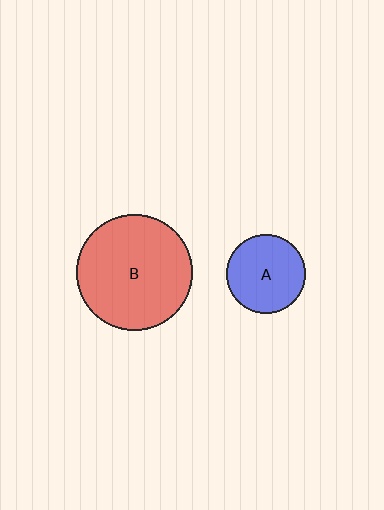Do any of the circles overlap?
No, none of the circles overlap.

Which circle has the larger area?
Circle B (red).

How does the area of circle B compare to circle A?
Approximately 2.2 times.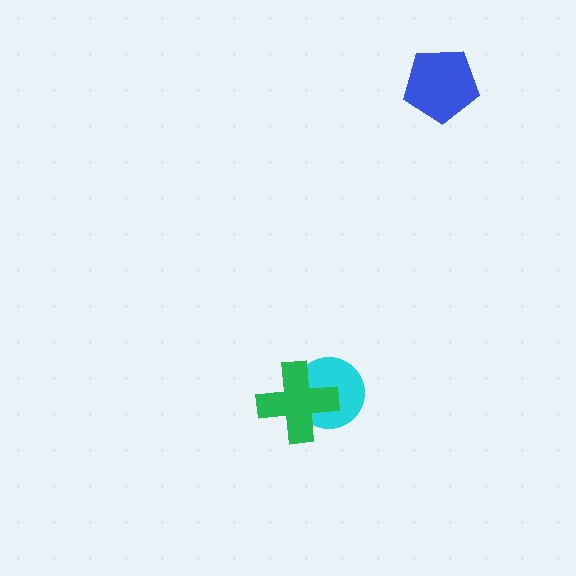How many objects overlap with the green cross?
1 object overlaps with the green cross.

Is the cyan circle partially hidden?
Yes, it is partially covered by another shape.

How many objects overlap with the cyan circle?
1 object overlaps with the cyan circle.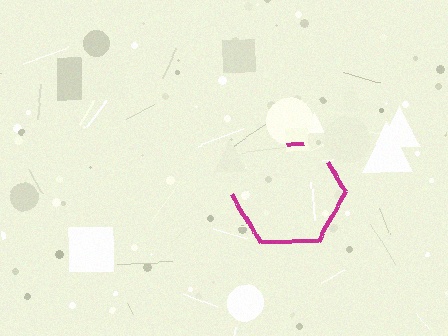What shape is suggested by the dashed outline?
The dashed outline suggests a hexagon.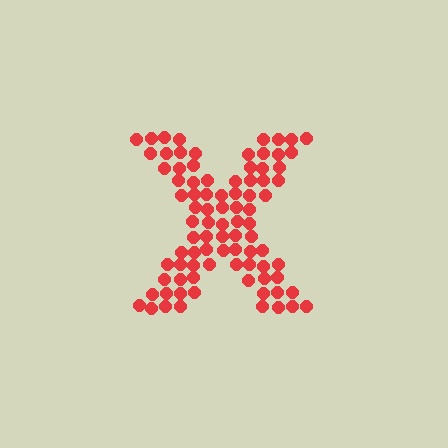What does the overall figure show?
The overall figure shows the letter X.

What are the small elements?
The small elements are circles.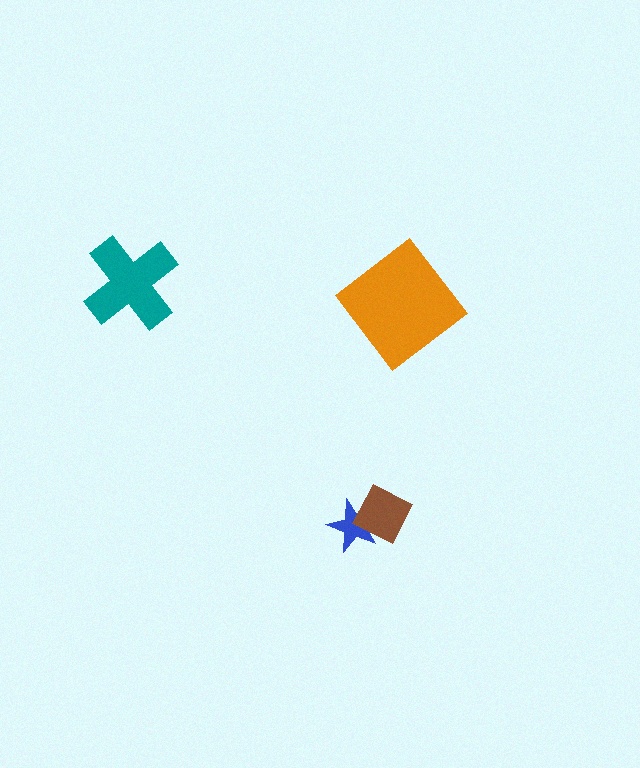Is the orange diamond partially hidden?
No, no other shape covers it.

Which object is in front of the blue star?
The brown diamond is in front of the blue star.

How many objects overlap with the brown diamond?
1 object overlaps with the brown diamond.